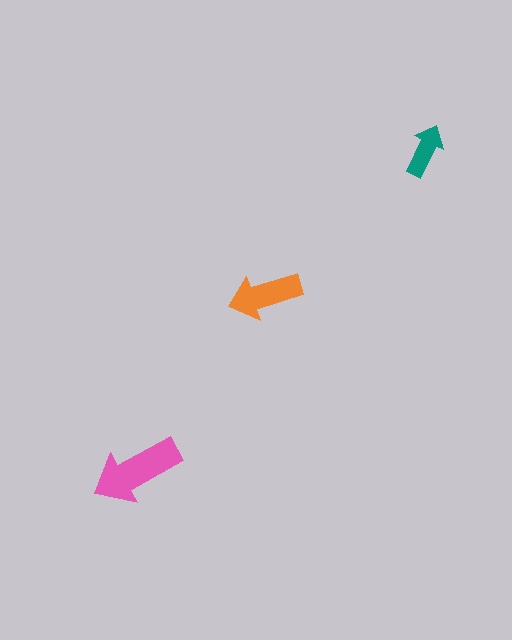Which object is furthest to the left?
The pink arrow is leftmost.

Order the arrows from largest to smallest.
the pink one, the orange one, the teal one.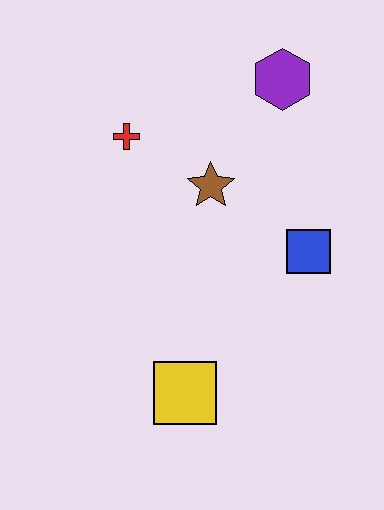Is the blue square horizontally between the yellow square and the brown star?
No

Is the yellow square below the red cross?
Yes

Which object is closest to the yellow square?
The blue square is closest to the yellow square.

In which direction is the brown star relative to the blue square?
The brown star is to the left of the blue square.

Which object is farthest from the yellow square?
The purple hexagon is farthest from the yellow square.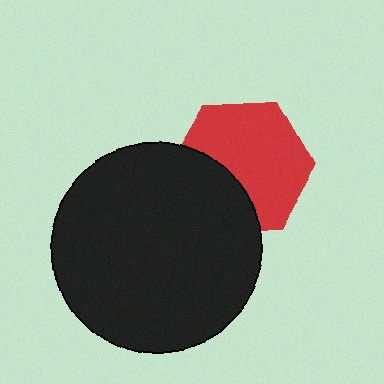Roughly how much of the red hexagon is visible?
Most of it is visible (roughly 67%).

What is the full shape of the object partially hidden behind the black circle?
The partially hidden object is a red hexagon.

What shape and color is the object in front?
The object in front is a black circle.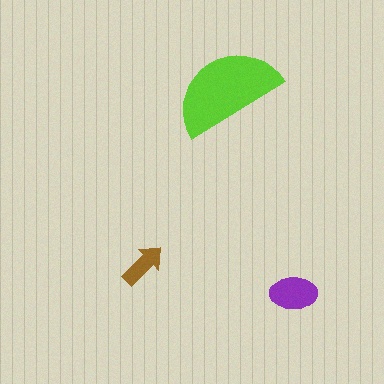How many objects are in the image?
There are 3 objects in the image.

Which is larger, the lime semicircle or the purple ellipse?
The lime semicircle.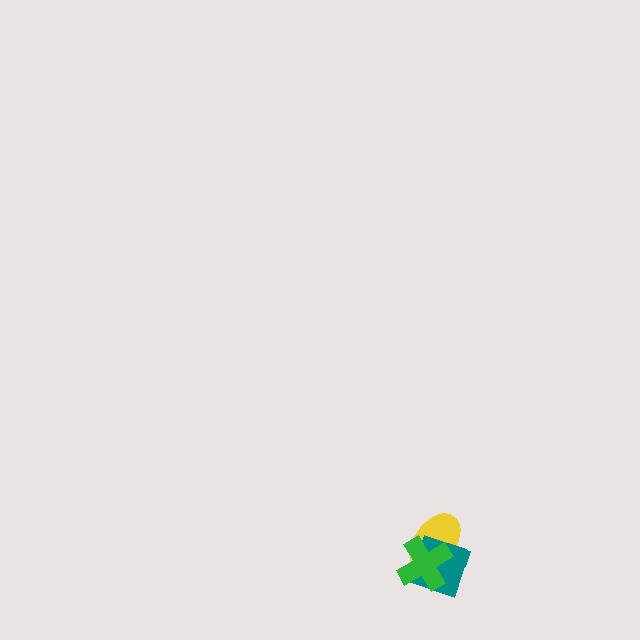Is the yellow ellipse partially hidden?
Yes, it is partially covered by another shape.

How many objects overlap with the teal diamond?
2 objects overlap with the teal diamond.